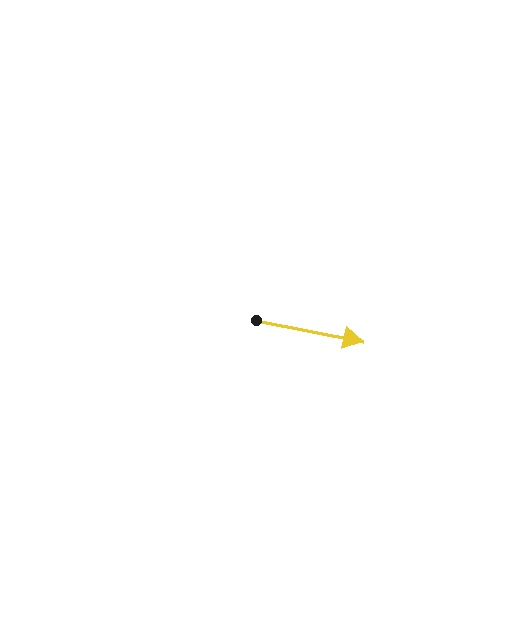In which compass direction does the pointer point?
East.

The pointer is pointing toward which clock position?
Roughly 3 o'clock.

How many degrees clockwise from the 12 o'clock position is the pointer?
Approximately 101 degrees.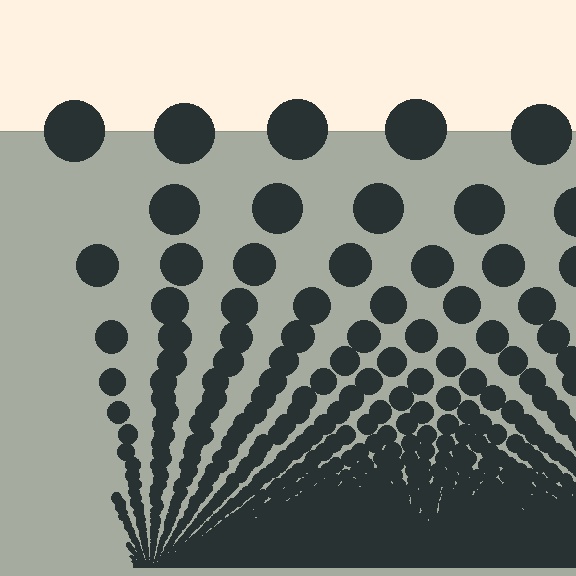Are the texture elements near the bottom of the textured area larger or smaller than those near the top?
Smaller. The gradient is inverted — elements near the bottom are smaller and denser.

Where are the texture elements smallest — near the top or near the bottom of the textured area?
Near the bottom.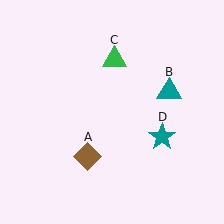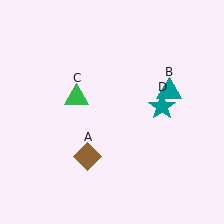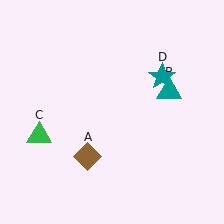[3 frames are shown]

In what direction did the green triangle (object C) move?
The green triangle (object C) moved down and to the left.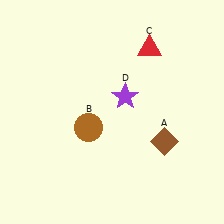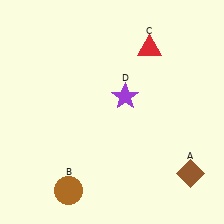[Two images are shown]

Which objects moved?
The objects that moved are: the brown diamond (A), the brown circle (B).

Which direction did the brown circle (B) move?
The brown circle (B) moved down.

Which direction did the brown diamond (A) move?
The brown diamond (A) moved down.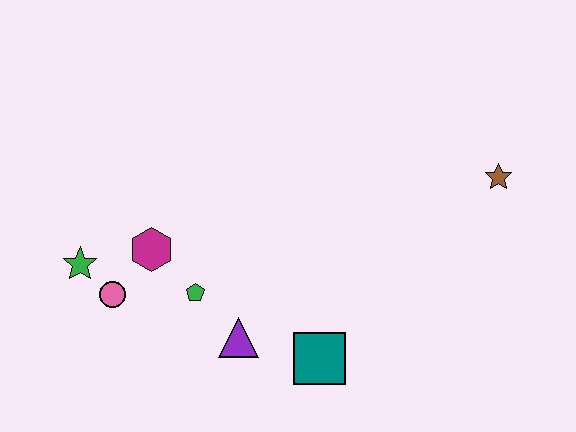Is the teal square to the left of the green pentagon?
No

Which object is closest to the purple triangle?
The green pentagon is closest to the purple triangle.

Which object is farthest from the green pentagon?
The brown star is farthest from the green pentagon.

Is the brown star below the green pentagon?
No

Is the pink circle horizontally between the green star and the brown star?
Yes